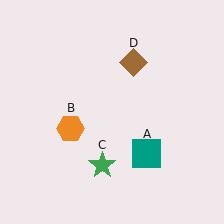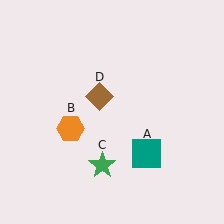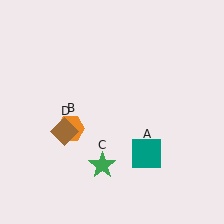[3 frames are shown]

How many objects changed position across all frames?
1 object changed position: brown diamond (object D).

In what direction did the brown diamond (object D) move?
The brown diamond (object D) moved down and to the left.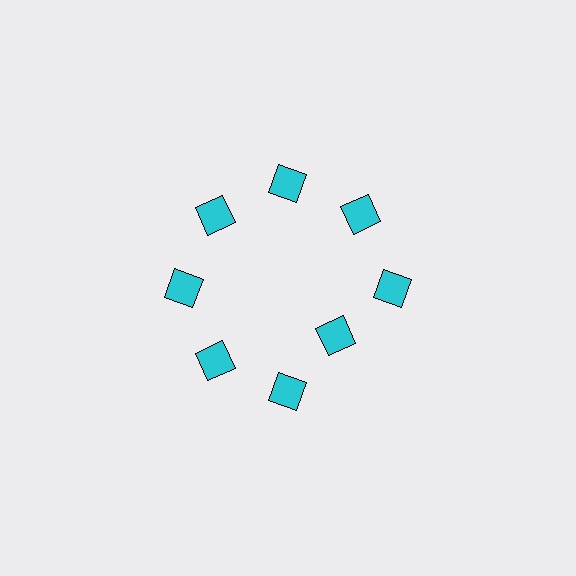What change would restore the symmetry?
The symmetry would be restored by moving it outward, back onto the ring so that all 8 squares sit at equal angles and equal distance from the center.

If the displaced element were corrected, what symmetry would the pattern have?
It would have 8-fold rotational symmetry — the pattern would map onto itself every 45 degrees.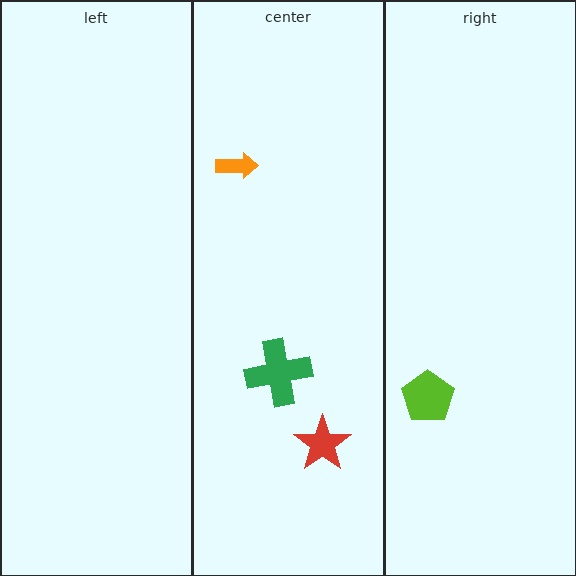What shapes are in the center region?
The orange arrow, the green cross, the red star.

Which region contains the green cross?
The center region.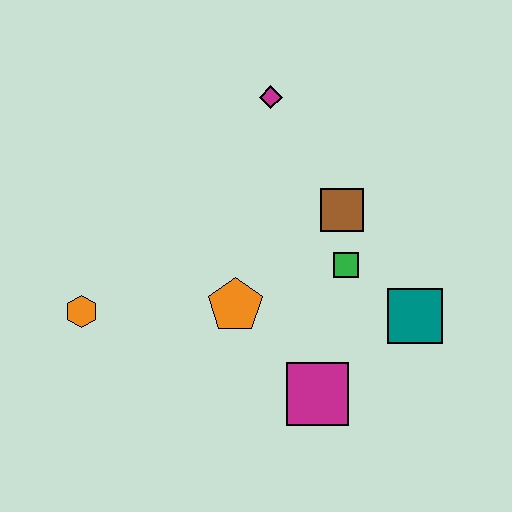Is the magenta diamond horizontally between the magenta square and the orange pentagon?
Yes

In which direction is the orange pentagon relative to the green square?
The orange pentagon is to the left of the green square.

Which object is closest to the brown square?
The green square is closest to the brown square.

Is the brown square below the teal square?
No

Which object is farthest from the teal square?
The orange hexagon is farthest from the teal square.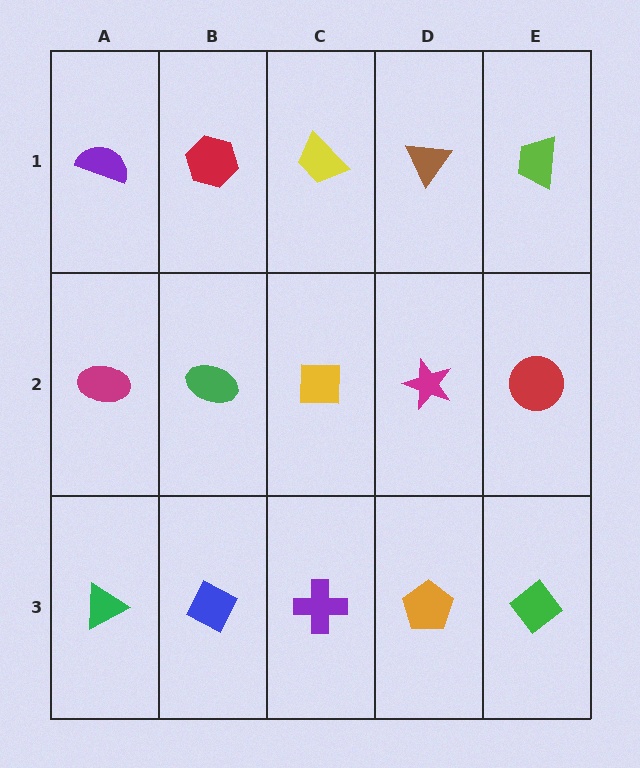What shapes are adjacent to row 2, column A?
A purple semicircle (row 1, column A), a green triangle (row 3, column A), a green ellipse (row 2, column B).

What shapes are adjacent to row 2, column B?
A red hexagon (row 1, column B), a blue diamond (row 3, column B), a magenta ellipse (row 2, column A), a yellow square (row 2, column C).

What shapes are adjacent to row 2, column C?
A yellow trapezoid (row 1, column C), a purple cross (row 3, column C), a green ellipse (row 2, column B), a magenta star (row 2, column D).